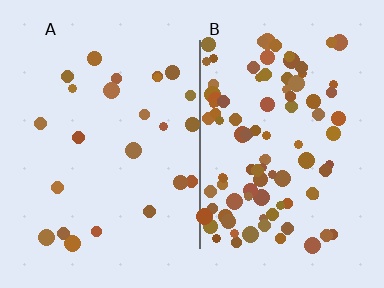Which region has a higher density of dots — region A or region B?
B (the right).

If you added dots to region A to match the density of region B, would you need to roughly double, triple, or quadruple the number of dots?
Approximately quadruple.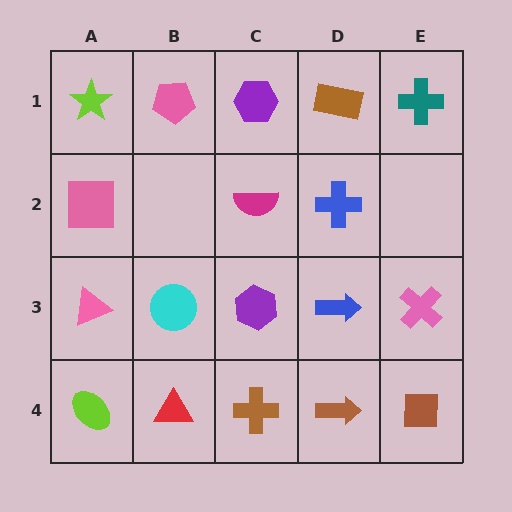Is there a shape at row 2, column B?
No, that cell is empty.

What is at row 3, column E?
A pink cross.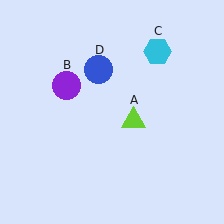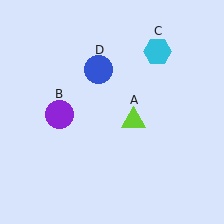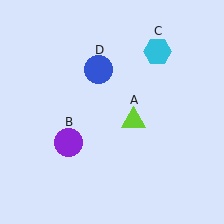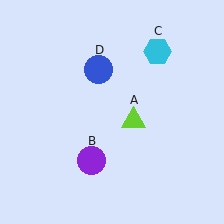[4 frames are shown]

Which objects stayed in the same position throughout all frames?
Lime triangle (object A) and cyan hexagon (object C) and blue circle (object D) remained stationary.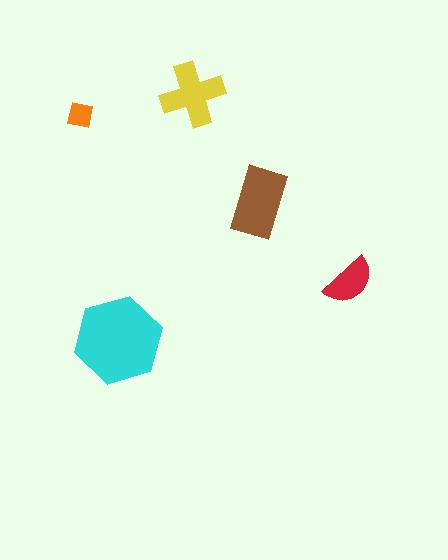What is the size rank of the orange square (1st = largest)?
5th.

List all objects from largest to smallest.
The cyan hexagon, the brown rectangle, the yellow cross, the red semicircle, the orange square.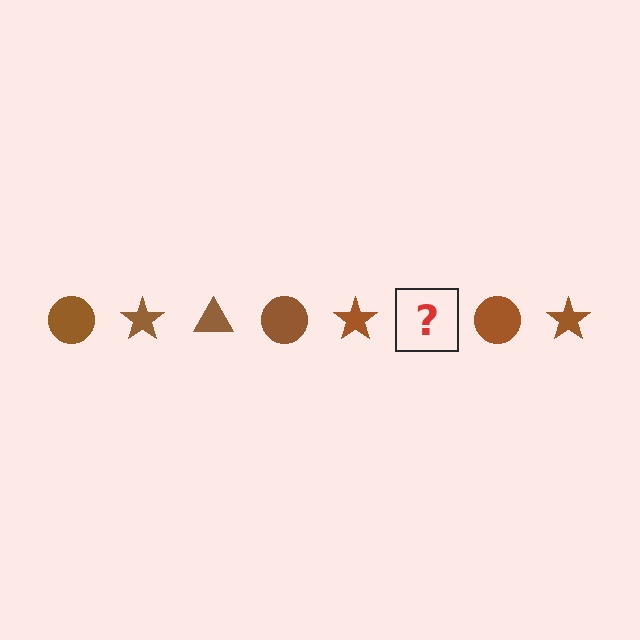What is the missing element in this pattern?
The missing element is a brown triangle.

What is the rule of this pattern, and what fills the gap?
The rule is that the pattern cycles through circle, star, triangle shapes in brown. The gap should be filled with a brown triangle.